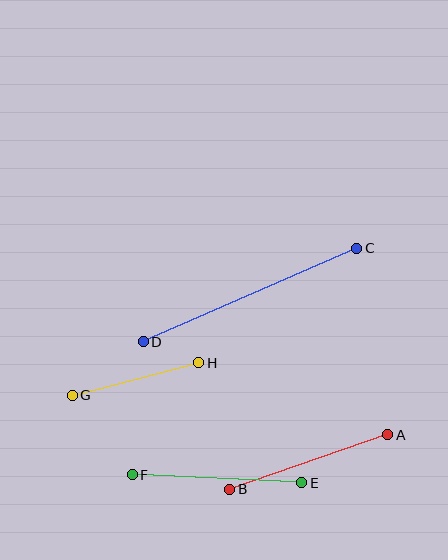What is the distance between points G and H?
The distance is approximately 131 pixels.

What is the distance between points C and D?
The distance is approximately 233 pixels.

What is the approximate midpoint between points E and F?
The midpoint is at approximately (217, 479) pixels.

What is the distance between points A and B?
The distance is approximately 167 pixels.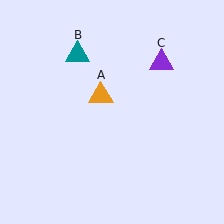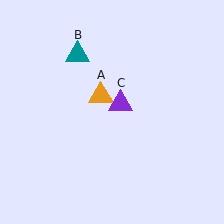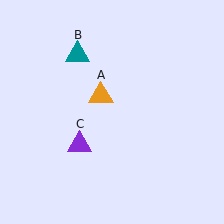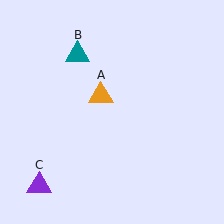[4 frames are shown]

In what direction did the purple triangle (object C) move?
The purple triangle (object C) moved down and to the left.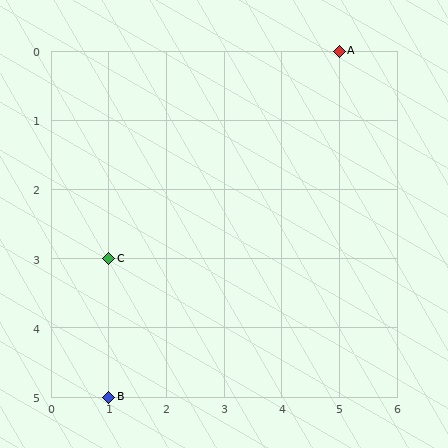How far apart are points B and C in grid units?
Points B and C are 2 rows apart.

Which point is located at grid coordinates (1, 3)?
Point C is at (1, 3).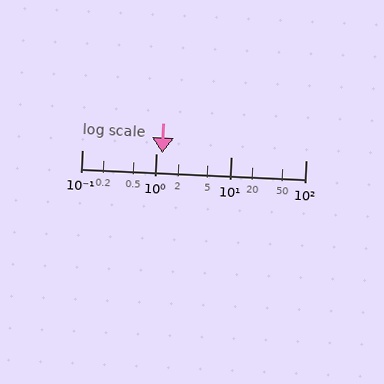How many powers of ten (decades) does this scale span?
The scale spans 3 decades, from 0.1 to 100.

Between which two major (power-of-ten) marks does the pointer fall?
The pointer is between 1 and 10.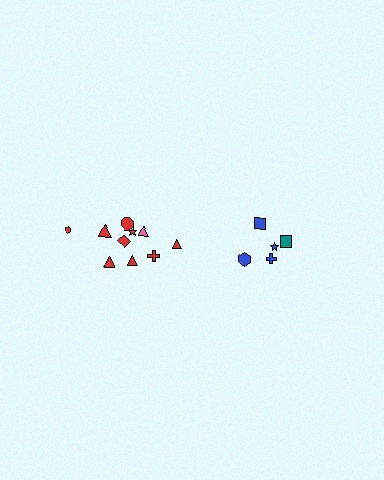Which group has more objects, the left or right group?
The left group.